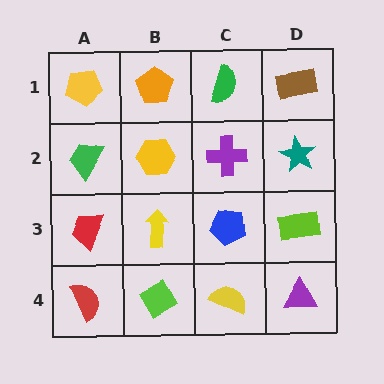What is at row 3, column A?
A red trapezoid.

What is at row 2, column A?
A green trapezoid.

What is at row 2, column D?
A teal star.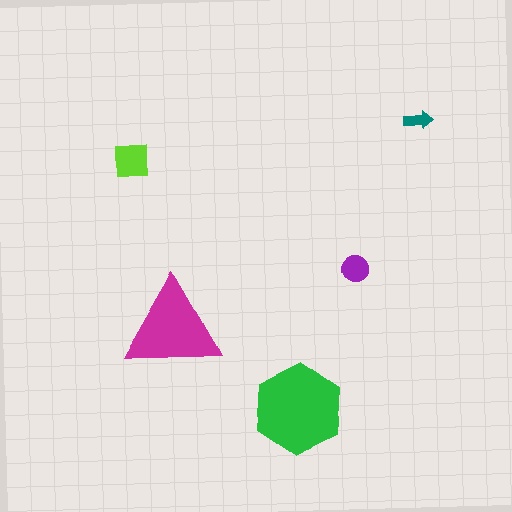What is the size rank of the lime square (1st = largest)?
3rd.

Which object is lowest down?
The green hexagon is bottommost.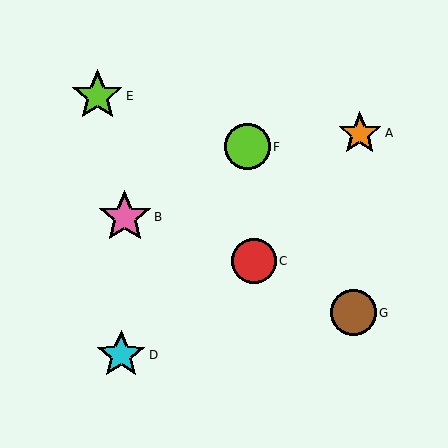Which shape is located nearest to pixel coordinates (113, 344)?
The cyan star (labeled D) at (121, 355) is nearest to that location.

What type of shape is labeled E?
Shape E is a lime star.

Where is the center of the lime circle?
The center of the lime circle is at (247, 147).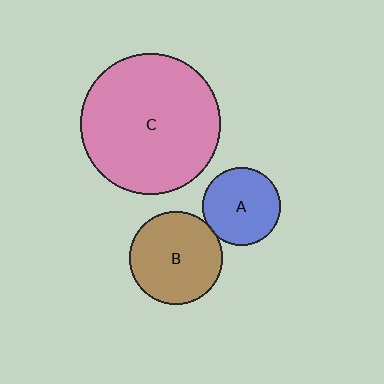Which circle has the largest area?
Circle C (pink).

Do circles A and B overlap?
Yes.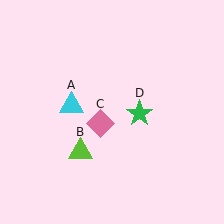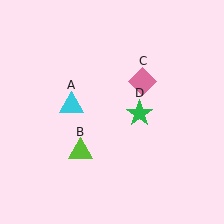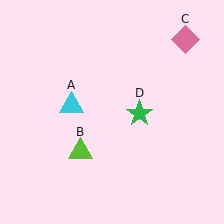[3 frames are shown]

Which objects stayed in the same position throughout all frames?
Cyan triangle (object A) and lime triangle (object B) and green star (object D) remained stationary.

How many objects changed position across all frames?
1 object changed position: pink diamond (object C).